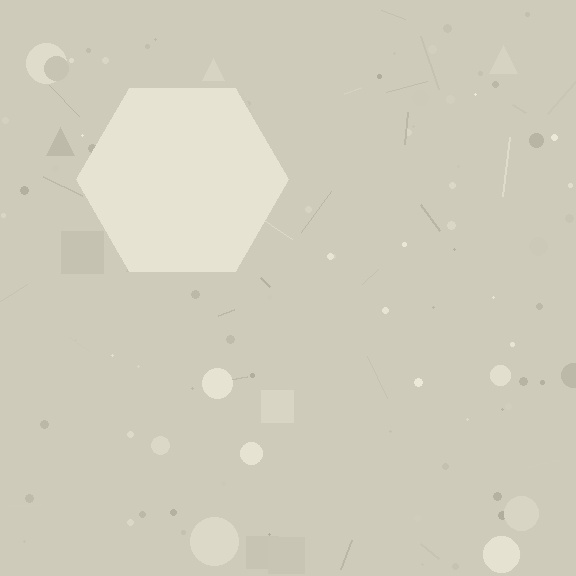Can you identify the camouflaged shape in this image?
The camouflaged shape is a hexagon.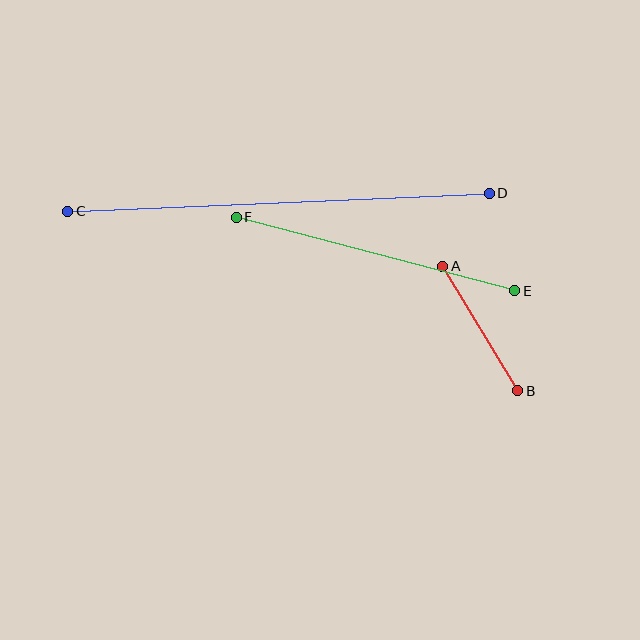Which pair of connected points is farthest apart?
Points C and D are farthest apart.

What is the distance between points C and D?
The distance is approximately 422 pixels.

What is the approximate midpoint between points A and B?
The midpoint is at approximately (480, 329) pixels.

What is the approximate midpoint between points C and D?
The midpoint is at approximately (279, 202) pixels.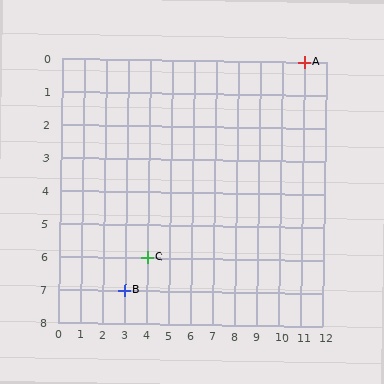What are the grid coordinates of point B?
Point B is at grid coordinates (3, 7).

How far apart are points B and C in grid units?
Points B and C are 1 column and 1 row apart (about 1.4 grid units diagonally).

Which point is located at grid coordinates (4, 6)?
Point C is at (4, 6).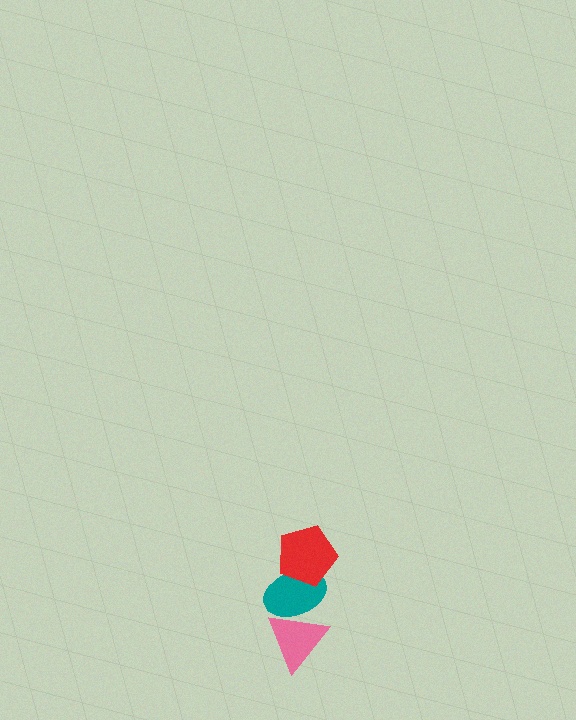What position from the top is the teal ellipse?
The teal ellipse is 2nd from the top.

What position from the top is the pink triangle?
The pink triangle is 3rd from the top.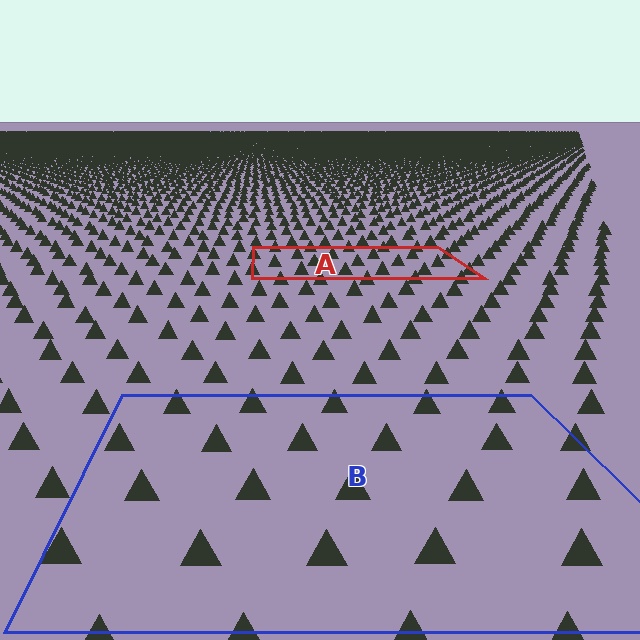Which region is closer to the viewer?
Region B is closer. The texture elements there are larger and more spread out.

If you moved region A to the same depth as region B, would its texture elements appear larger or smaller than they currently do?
They would appear larger. At a closer depth, the same texture elements are projected at a bigger on-screen size.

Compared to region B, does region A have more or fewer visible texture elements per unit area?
Region A has more texture elements per unit area — they are packed more densely because it is farther away.